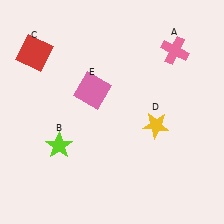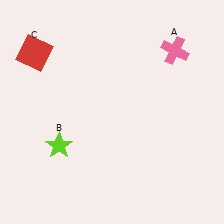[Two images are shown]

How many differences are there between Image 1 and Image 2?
There are 2 differences between the two images.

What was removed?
The pink square (E), the yellow star (D) were removed in Image 2.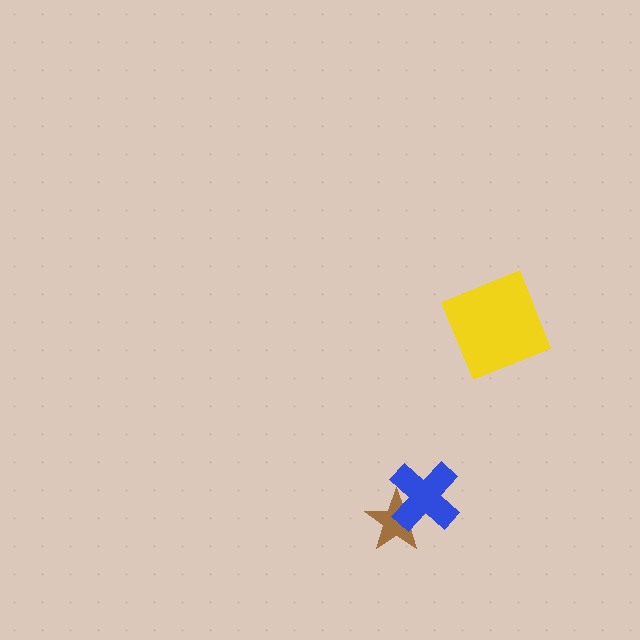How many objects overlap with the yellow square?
0 objects overlap with the yellow square.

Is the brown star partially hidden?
Yes, it is partially covered by another shape.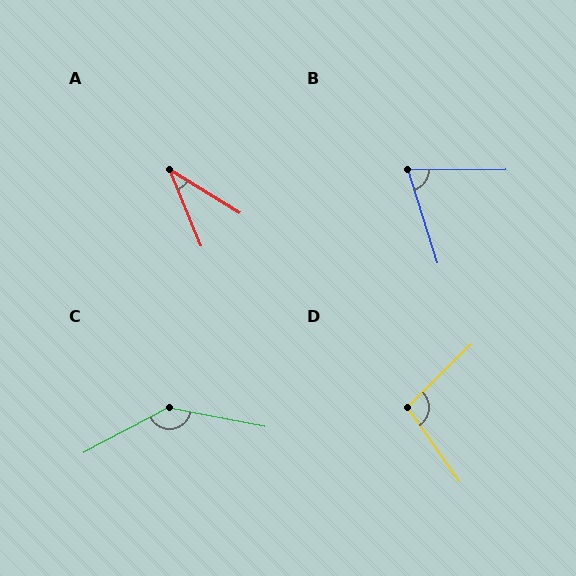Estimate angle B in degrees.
Approximately 73 degrees.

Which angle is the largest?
C, at approximately 141 degrees.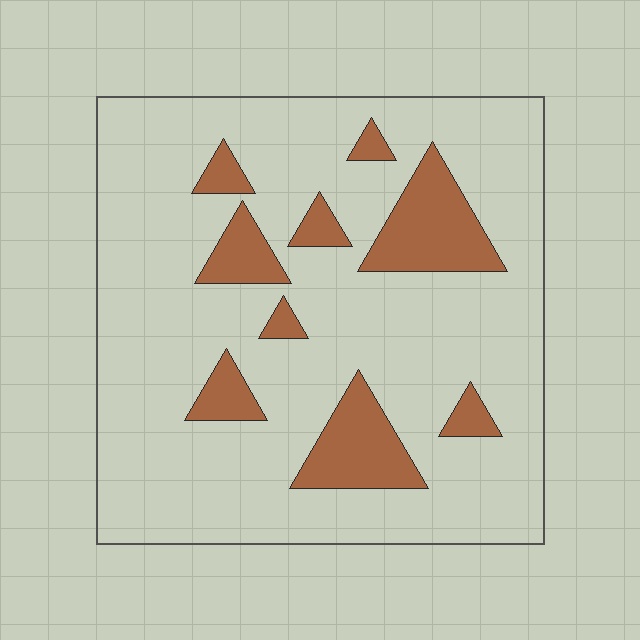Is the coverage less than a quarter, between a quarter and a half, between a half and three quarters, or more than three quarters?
Less than a quarter.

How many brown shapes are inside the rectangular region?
9.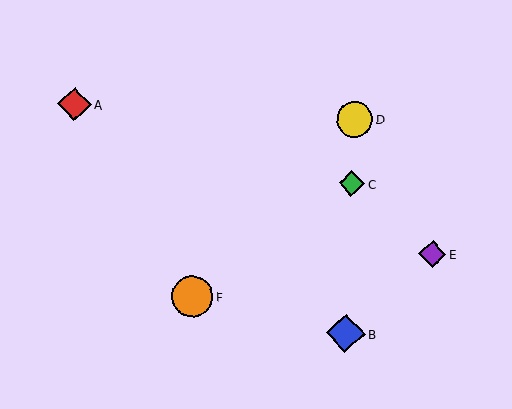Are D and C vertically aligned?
Yes, both are at x≈355.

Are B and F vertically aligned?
No, B is at x≈346 and F is at x≈193.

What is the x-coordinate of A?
Object A is at x≈74.